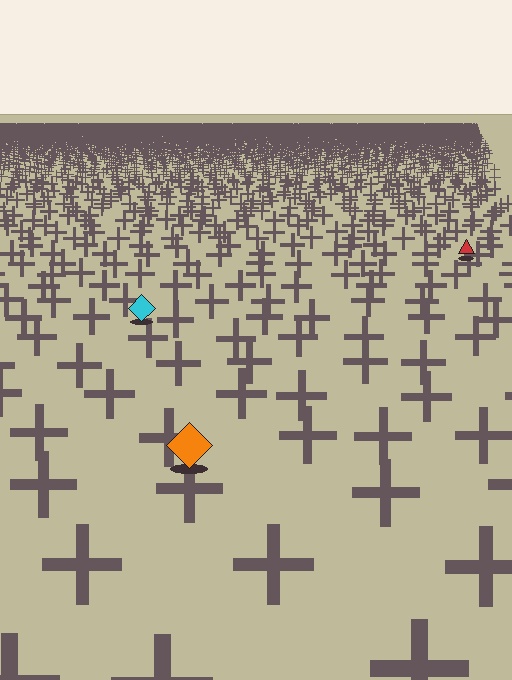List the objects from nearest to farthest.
From nearest to farthest: the orange diamond, the cyan diamond, the red triangle.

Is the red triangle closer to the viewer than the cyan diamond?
No. The cyan diamond is closer — you can tell from the texture gradient: the ground texture is coarser near it.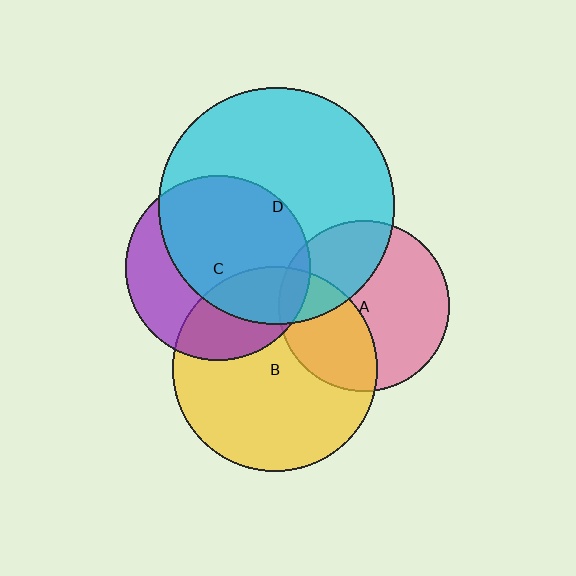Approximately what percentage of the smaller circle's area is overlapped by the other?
Approximately 20%.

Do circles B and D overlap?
Yes.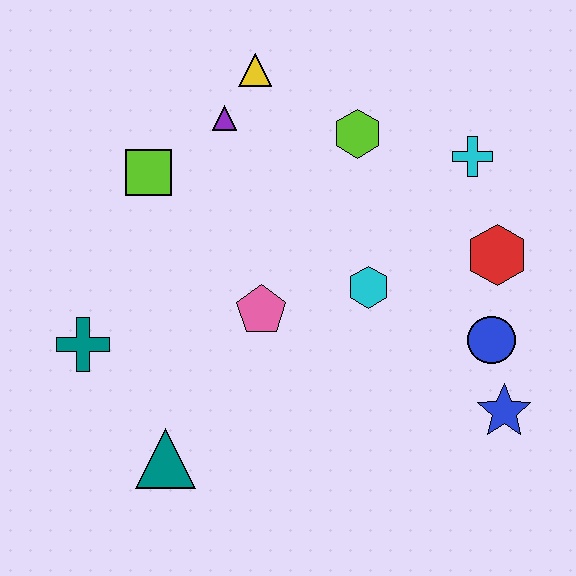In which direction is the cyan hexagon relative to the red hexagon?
The cyan hexagon is to the left of the red hexagon.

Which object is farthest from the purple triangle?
The blue star is farthest from the purple triangle.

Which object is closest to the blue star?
The blue circle is closest to the blue star.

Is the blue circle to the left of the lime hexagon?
No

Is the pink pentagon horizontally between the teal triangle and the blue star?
Yes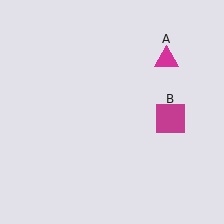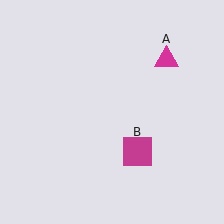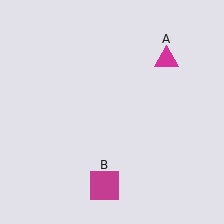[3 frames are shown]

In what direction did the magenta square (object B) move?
The magenta square (object B) moved down and to the left.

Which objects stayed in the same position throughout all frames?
Magenta triangle (object A) remained stationary.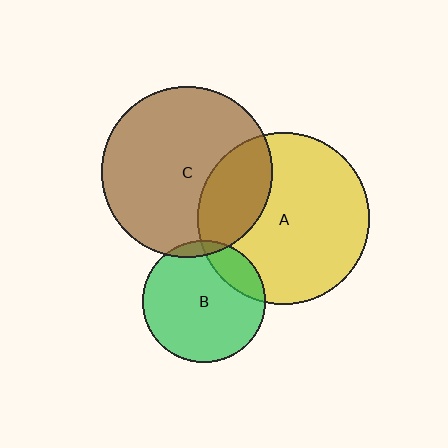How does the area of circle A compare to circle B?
Approximately 2.0 times.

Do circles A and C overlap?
Yes.